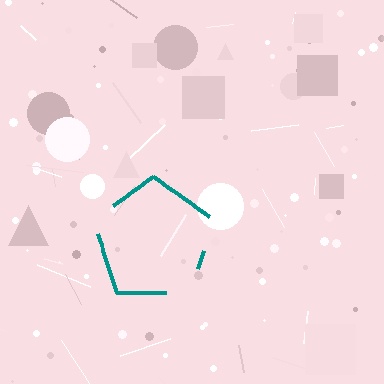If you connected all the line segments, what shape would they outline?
They would outline a pentagon.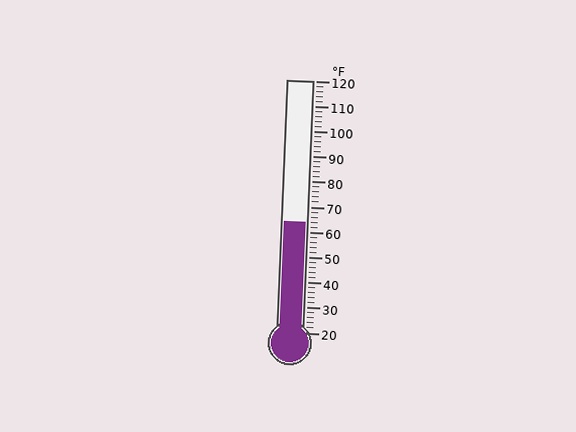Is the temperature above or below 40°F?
The temperature is above 40°F.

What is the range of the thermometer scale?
The thermometer scale ranges from 20°F to 120°F.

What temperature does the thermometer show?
The thermometer shows approximately 64°F.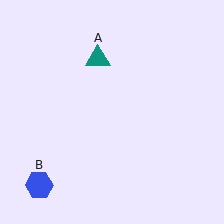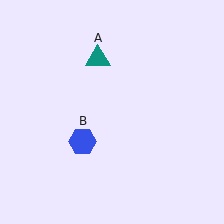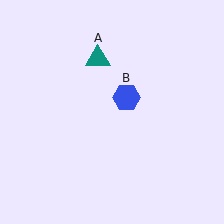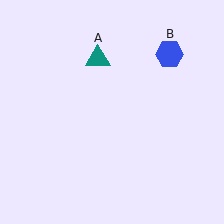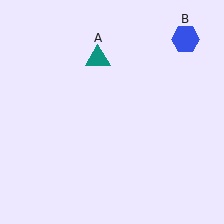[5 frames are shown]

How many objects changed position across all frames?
1 object changed position: blue hexagon (object B).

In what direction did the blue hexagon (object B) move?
The blue hexagon (object B) moved up and to the right.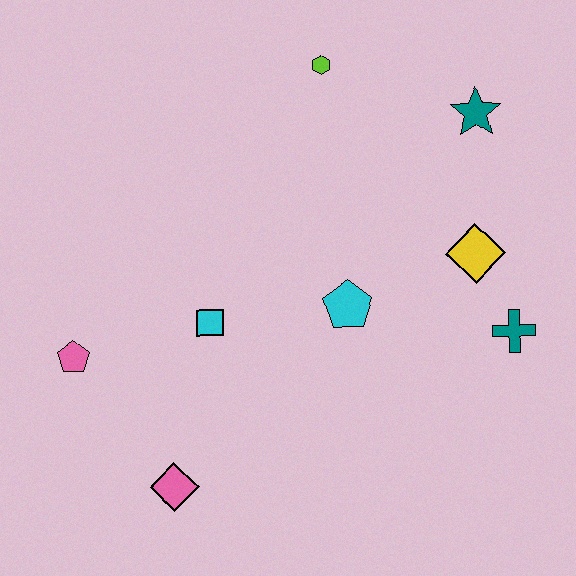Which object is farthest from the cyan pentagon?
The pink pentagon is farthest from the cyan pentagon.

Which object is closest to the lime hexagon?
The teal star is closest to the lime hexagon.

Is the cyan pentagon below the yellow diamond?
Yes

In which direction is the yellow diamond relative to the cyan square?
The yellow diamond is to the right of the cyan square.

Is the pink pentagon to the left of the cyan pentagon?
Yes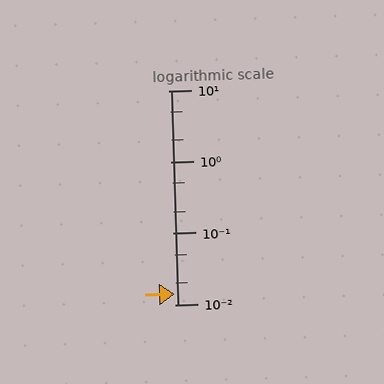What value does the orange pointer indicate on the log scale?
The pointer indicates approximately 0.014.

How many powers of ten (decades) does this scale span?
The scale spans 3 decades, from 0.01 to 10.